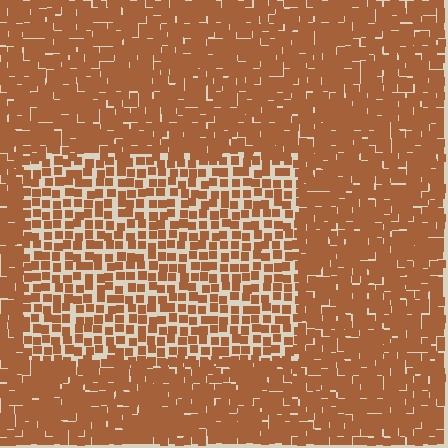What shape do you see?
I see a rectangle.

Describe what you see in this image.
The image contains small brown elements arranged at two different densities. A rectangle-shaped region is visible where the elements are less densely packed than the surrounding area.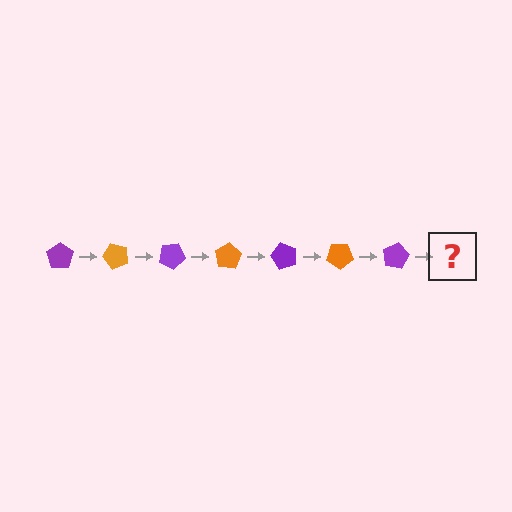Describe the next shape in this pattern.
It should be an orange pentagon, rotated 350 degrees from the start.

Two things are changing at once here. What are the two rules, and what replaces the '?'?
The two rules are that it rotates 50 degrees each step and the color cycles through purple and orange. The '?' should be an orange pentagon, rotated 350 degrees from the start.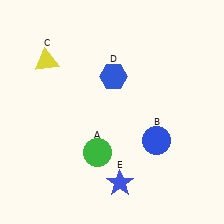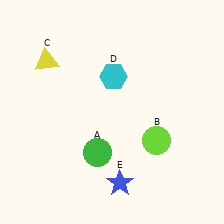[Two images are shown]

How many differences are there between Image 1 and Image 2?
There are 2 differences between the two images.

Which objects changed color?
B changed from blue to lime. D changed from blue to cyan.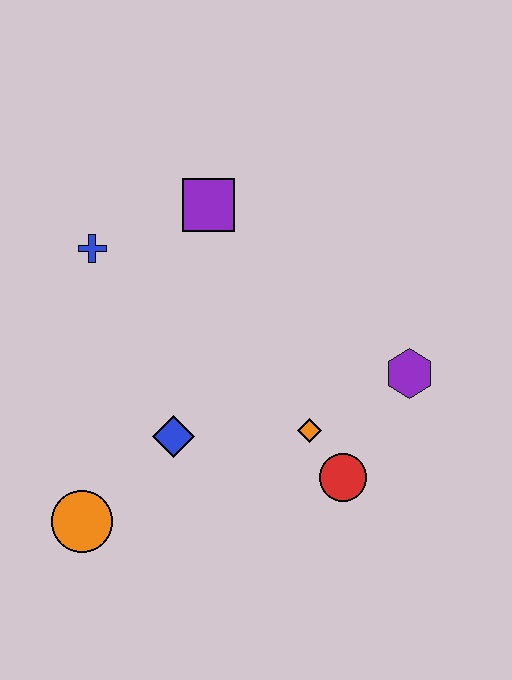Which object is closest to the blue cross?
The purple square is closest to the blue cross.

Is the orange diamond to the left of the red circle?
Yes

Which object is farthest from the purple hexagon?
The orange circle is farthest from the purple hexagon.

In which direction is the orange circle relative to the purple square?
The orange circle is below the purple square.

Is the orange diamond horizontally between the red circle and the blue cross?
Yes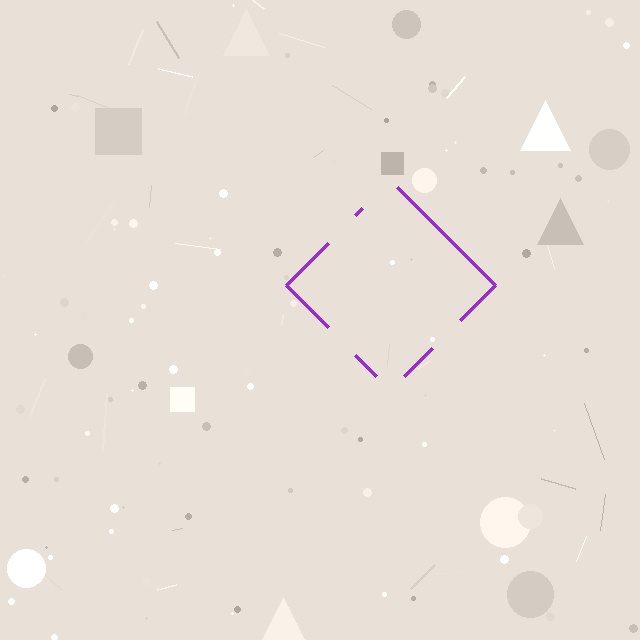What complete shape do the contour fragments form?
The contour fragments form a diamond.